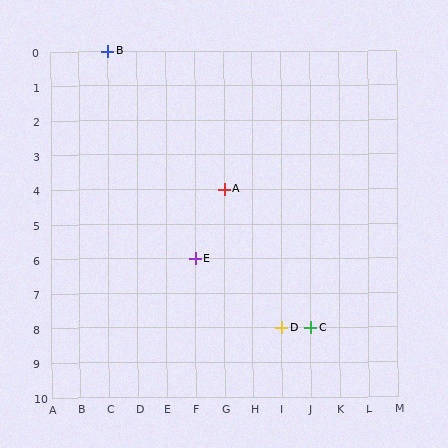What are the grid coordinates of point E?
Point E is at grid coordinates (F, 6).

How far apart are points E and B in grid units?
Points E and B are 3 columns and 6 rows apart (about 6.7 grid units diagonally).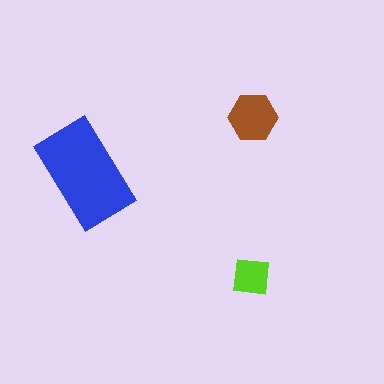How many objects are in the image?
There are 3 objects in the image.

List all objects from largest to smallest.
The blue rectangle, the brown hexagon, the lime square.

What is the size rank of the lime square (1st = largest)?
3rd.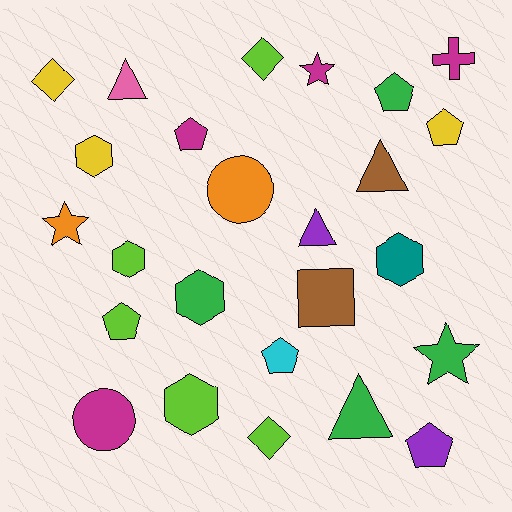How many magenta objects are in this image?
There are 4 magenta objects.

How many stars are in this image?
There are 3 stars.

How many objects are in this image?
There are 25 objects.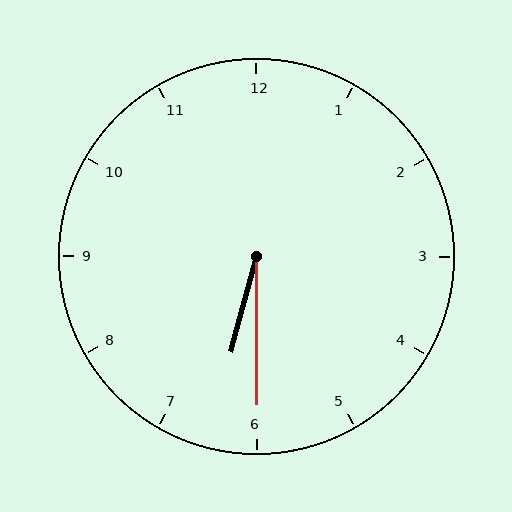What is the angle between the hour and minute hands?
Approximately 15 degrees.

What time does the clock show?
6:30.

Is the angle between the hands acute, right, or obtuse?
It is acute.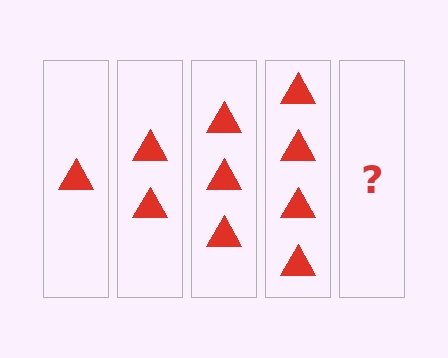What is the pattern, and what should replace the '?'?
The pattern is that each step adds one more triangle. The '?' should be 5 triangles.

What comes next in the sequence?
The next element should be 5 triangles.